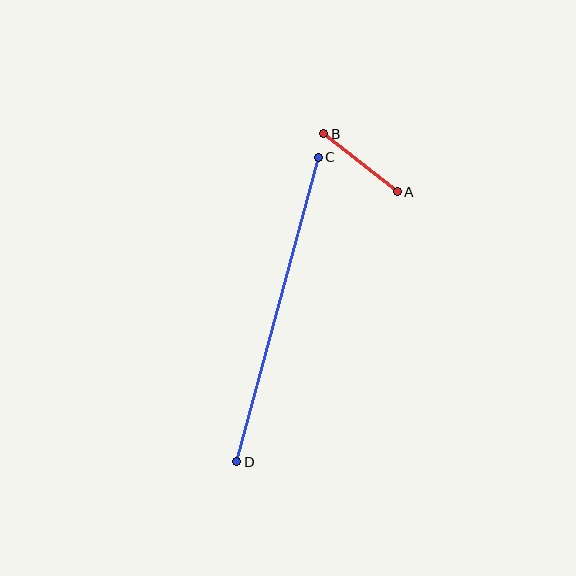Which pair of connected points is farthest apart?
Points C and D are farthest apart.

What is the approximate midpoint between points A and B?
The midpoint is at approximately (360, 163) pixels.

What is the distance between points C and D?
The distance is approximately 315 pixels.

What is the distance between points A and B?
The distance is approximately 94 pixels.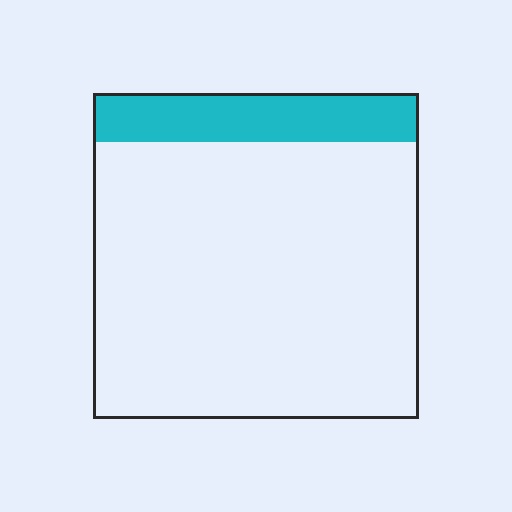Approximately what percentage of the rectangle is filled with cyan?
Approximately 15%.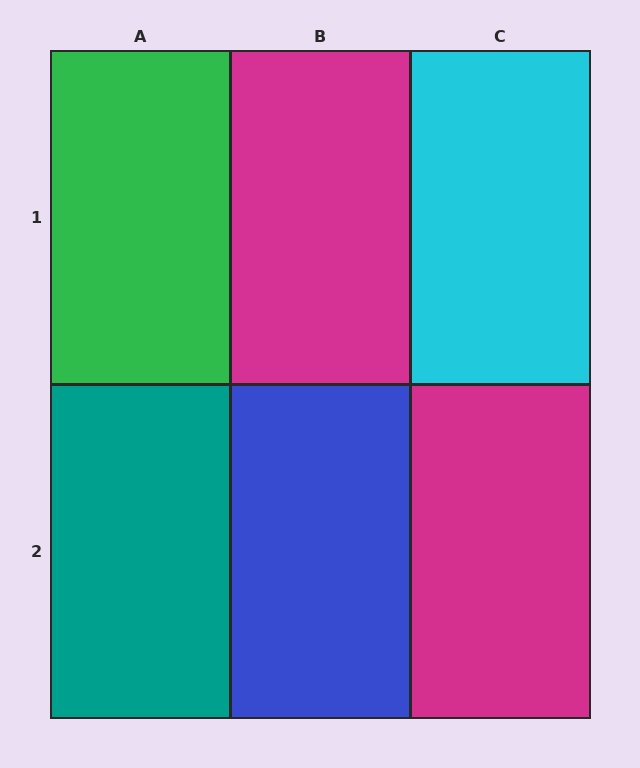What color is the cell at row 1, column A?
Green.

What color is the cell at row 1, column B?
Magenta.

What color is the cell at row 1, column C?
Cyan.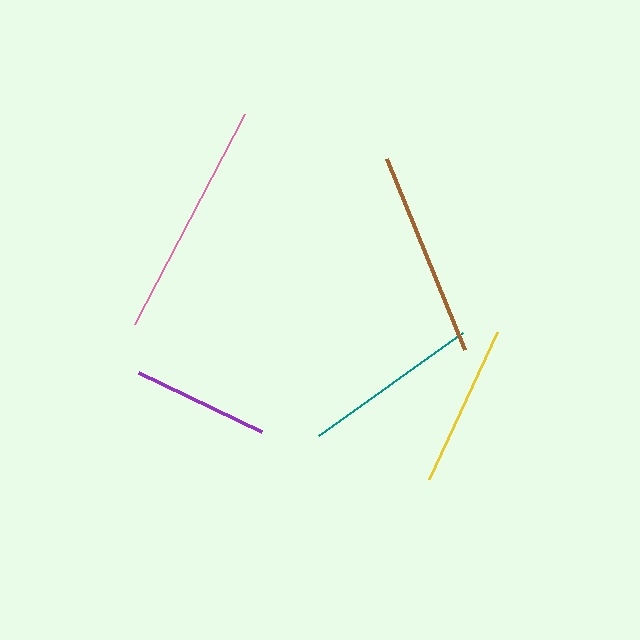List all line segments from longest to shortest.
From longest to shortest: pink, brown, teal, yellow, purple.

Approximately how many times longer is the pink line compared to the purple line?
The pink line is approximately 1.7 times the length of the purple line.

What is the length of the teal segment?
The teal segment is approximately 177 pixels long.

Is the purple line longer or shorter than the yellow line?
The yellow line is longer than the purple line.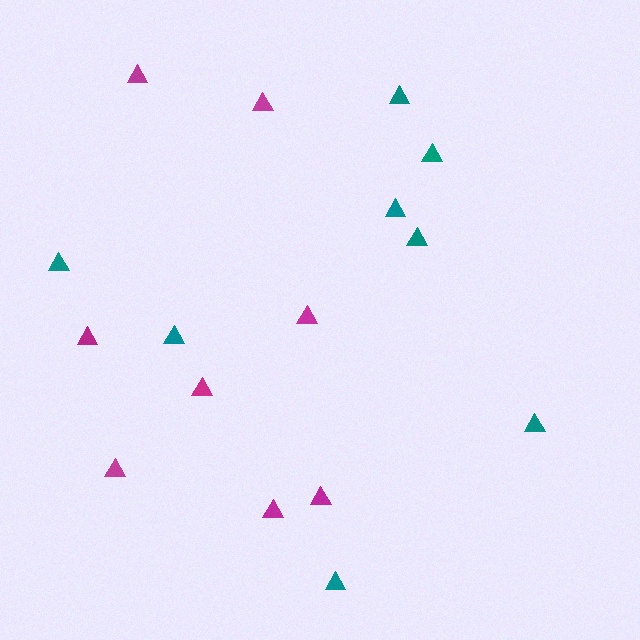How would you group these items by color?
There are 2 groups: one group of teal triangles (8) and one group of magenta triangles (8).